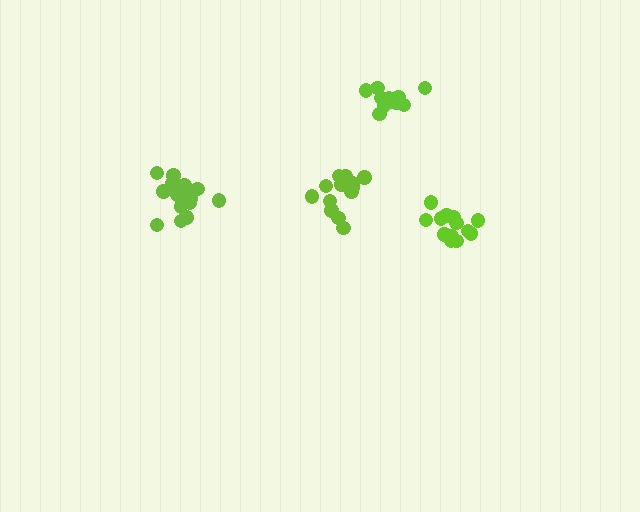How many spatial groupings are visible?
There are 4 spatial groupings.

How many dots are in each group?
Group 1: 17 dots, Group 2: 14 dots, Group 3: 12 dots, Group 4: 13 dots (56 total).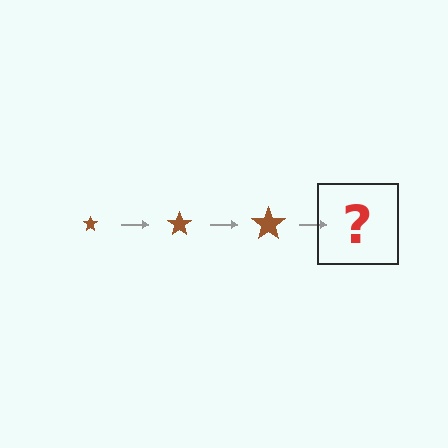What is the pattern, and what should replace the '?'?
The pattern is that the star gets progressively larger each step. The '?' should be a brown star, larger than the previous one.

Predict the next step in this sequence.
The next step is a brown star, larger than the previous one.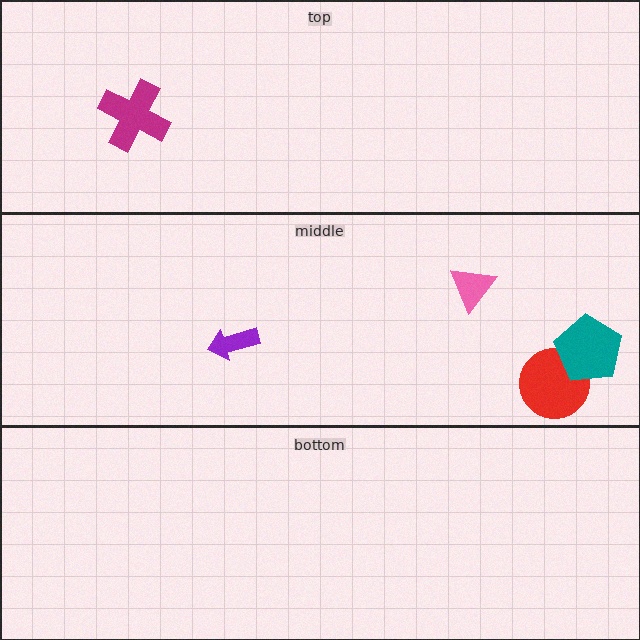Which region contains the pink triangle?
The middle region.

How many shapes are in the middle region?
4.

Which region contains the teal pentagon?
The middle region.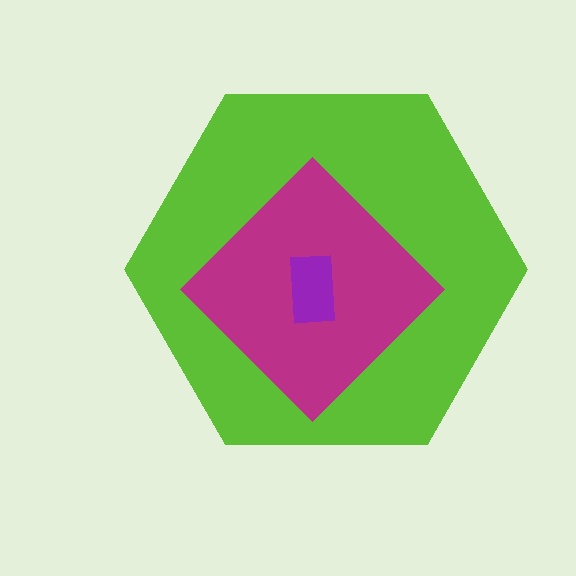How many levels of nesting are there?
3.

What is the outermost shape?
The lime hexagon.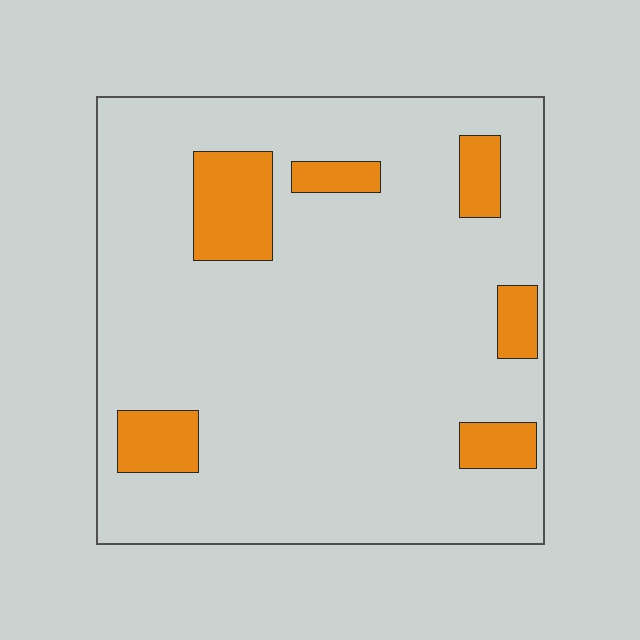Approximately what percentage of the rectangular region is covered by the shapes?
Approximately 15%.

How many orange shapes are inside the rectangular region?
6.